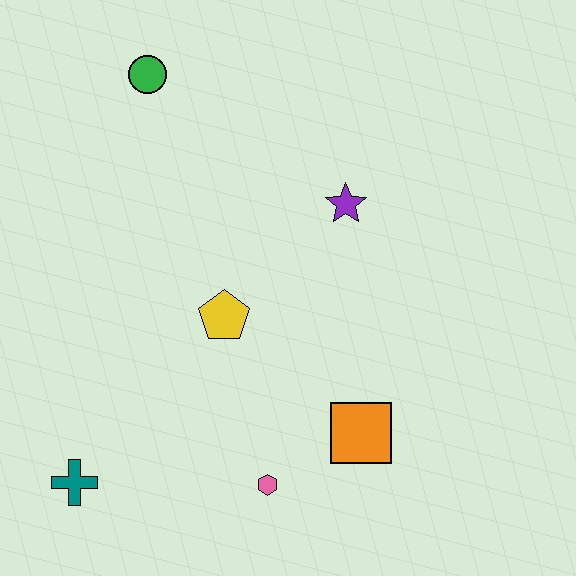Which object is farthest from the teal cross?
The green circle is farthest from the teal cross.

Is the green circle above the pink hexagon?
Yes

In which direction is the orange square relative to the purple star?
The orange square is below the purple star.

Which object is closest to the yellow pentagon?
The purple star is closest to the yellow pentagon.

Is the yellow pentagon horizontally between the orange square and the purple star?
No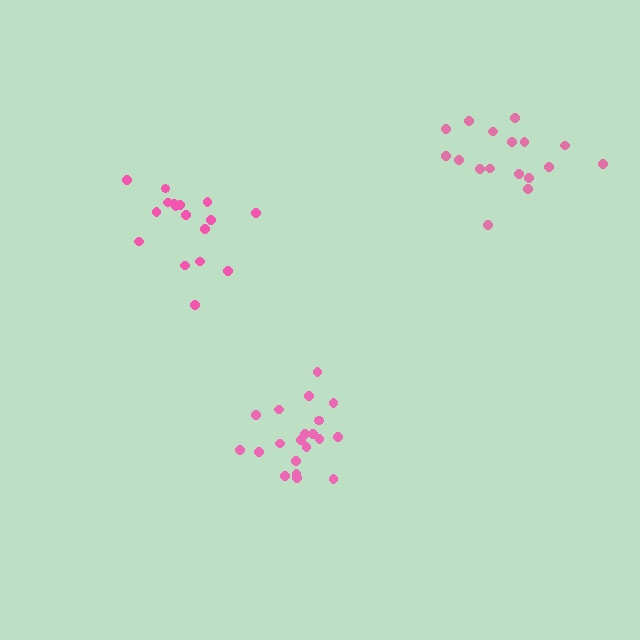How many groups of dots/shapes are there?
There are 3 groups.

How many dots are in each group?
Group 1: 21 dots, Group 2: 17 dots, Group 3: 18 dots (56 total).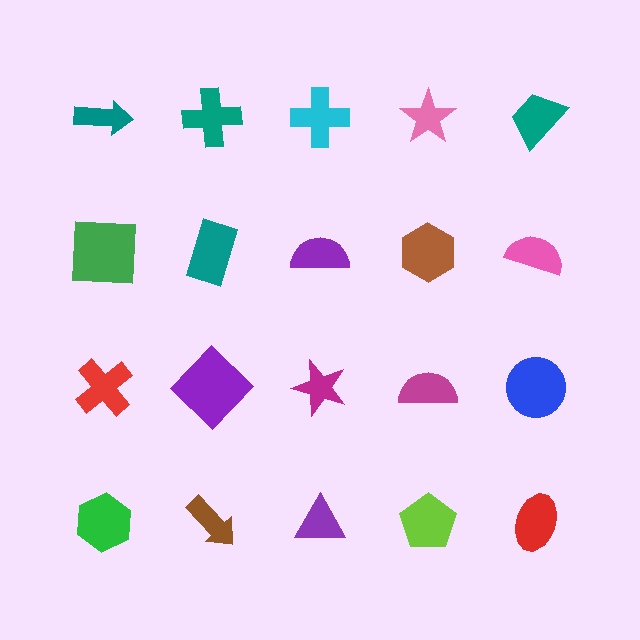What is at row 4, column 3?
A purple triangle.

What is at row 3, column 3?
A magenta star.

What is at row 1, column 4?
A pink star.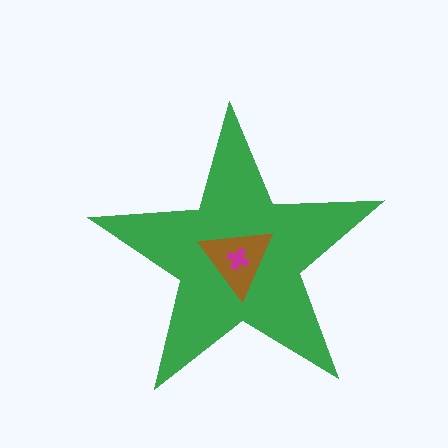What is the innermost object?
The magenta cross.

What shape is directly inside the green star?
The brown triangle.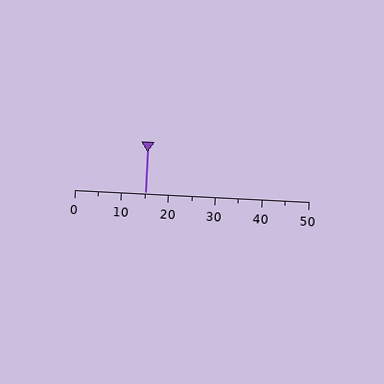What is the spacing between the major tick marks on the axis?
The major ticks are spaced 10 apart.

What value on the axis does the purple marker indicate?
The marker indicates approximately 15.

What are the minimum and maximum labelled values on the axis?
The axis runs from 0 to 50.